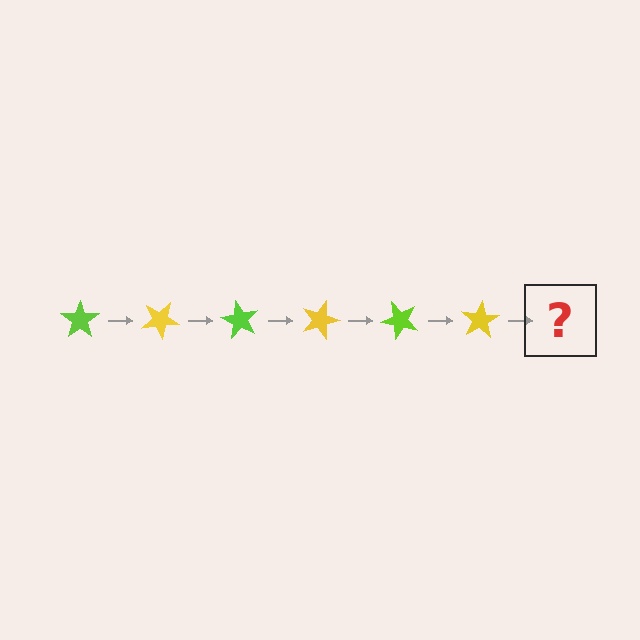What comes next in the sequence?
The next element should be a lime star, rotated 180 degrees from the start.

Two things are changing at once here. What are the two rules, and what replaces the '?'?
The two rules are that it rotates 30 degrees each step and the color cycles through lime and yellow. The '?' should be a lime star, rotated 180 degrees from the start.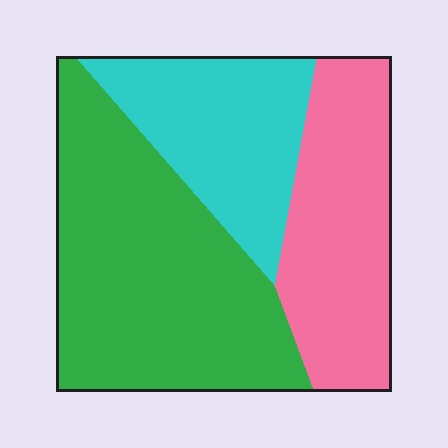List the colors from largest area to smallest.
From largest to smallest: green, pink, cyan.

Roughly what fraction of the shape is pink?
Pink covers 29% of the shape.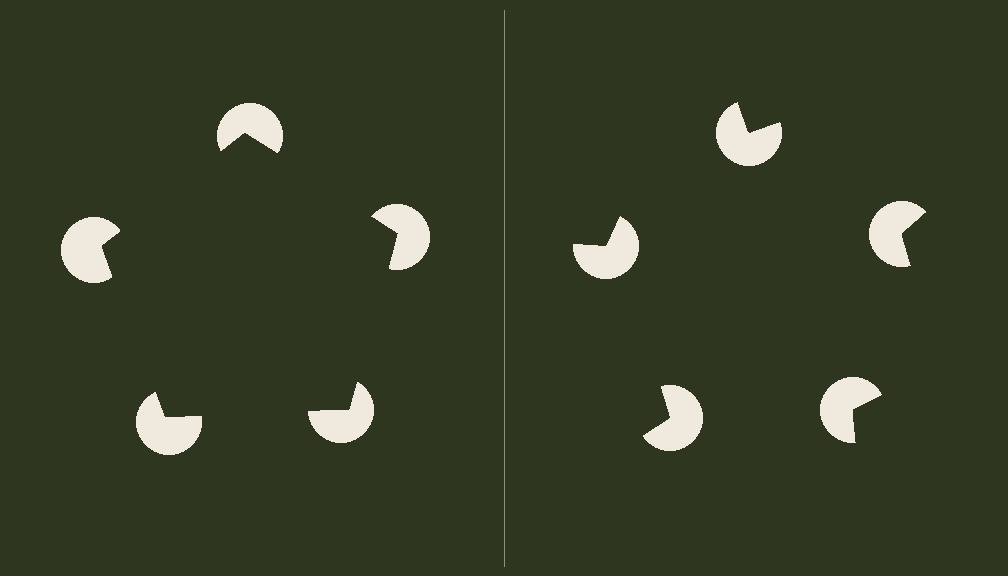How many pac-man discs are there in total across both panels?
10 — 5 on each side.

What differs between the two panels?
The pac-man discs are positioned identically on both sides; only the wedge orientations differ. On the left they align to a pentagon; on the right they are misaligned.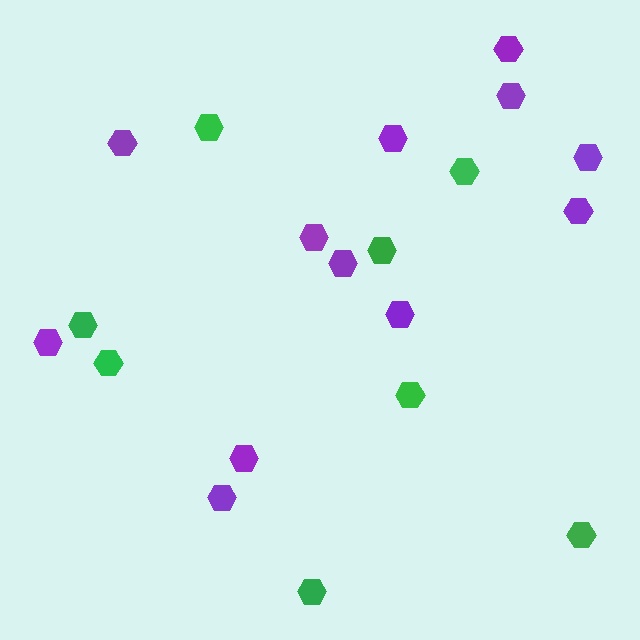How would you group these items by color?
There are 2 groups: one group of green hexagons (8) and one group of purple hexagons (12).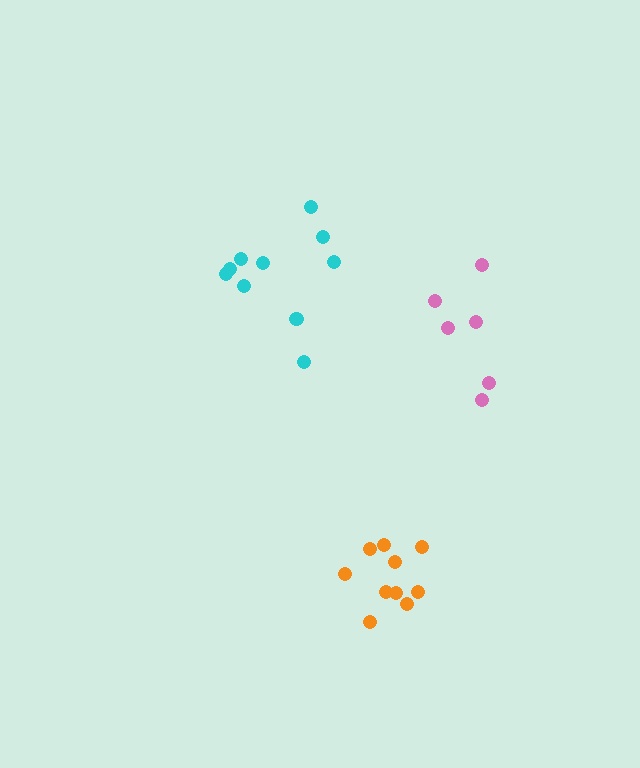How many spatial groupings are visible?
There are 3 spatial groupings.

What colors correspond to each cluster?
The clusters are colored: orange, cyan, pink.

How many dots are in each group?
Group 1: 10 dots, Group 2: 10 dots, Group 3: 6 dots (26 total).